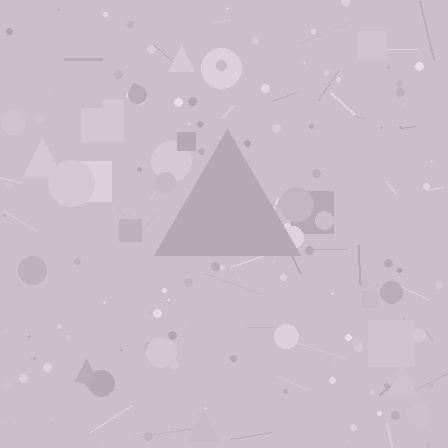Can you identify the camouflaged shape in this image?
The camouflaged shape is a triangle.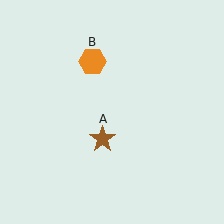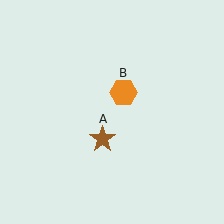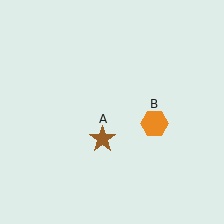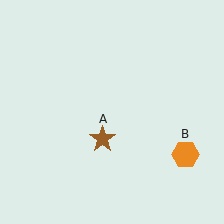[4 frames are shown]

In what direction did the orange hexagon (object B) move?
The orange hexagon (object B) moved down and to the right.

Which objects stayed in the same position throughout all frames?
Brown star (object A) remained stationary.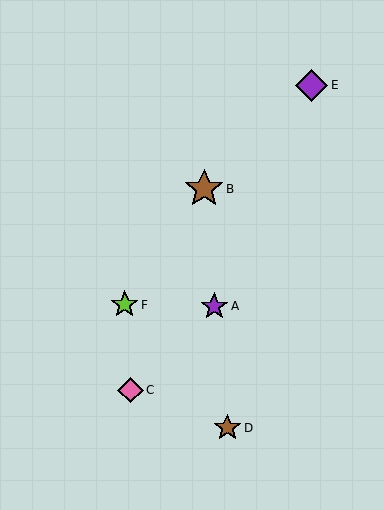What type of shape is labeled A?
Shape A is a purple star.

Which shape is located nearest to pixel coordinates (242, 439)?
The brown star (labeled D) at (227, 428) is nearest to that location.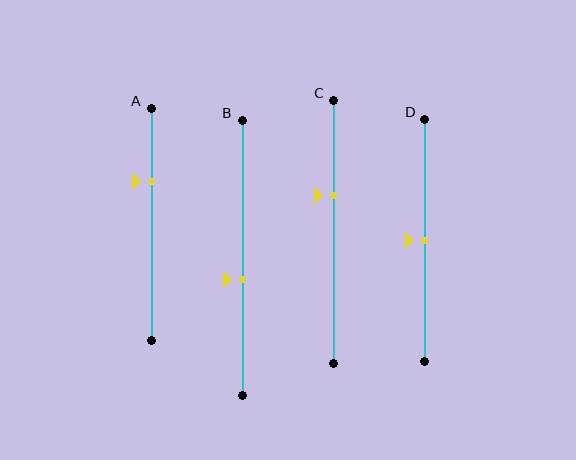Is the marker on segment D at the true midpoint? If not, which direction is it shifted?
Yes, the marker on segment D is at the true midpoint.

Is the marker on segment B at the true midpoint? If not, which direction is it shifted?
No, the marker on segment B is shifted downward by about 8% of the segment length.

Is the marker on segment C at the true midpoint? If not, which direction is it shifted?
No, the marker on segment C is shifted upward by about 14% of the segment length.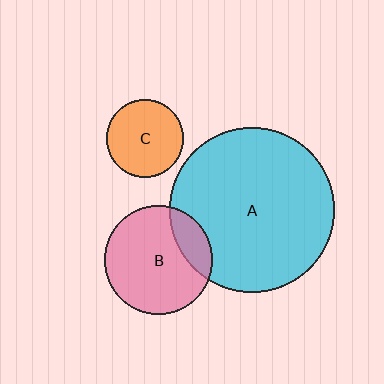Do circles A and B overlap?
Yes.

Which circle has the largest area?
Circle A (cyan).